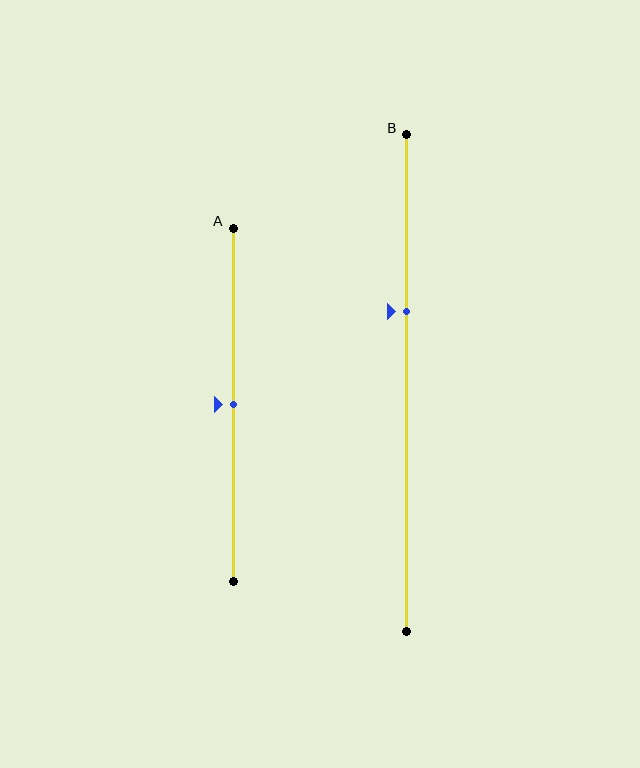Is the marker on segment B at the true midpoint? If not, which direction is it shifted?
No, the marker on segment B is shifted upward by about 14% of the segment length.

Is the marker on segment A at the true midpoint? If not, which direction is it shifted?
Yes, the marker on segment A is at the true midpoint.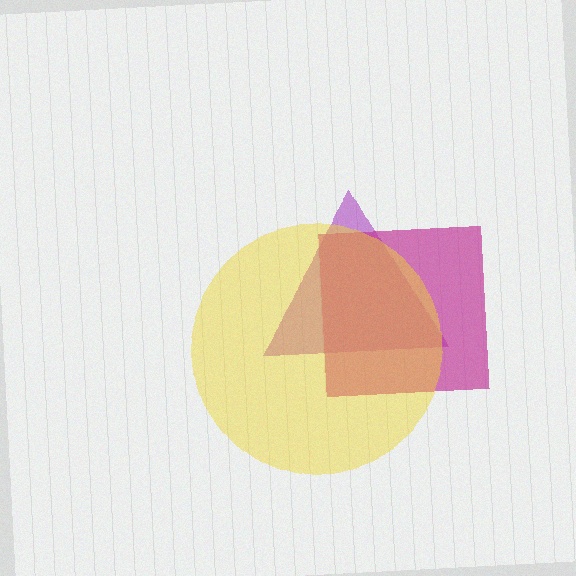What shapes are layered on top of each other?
The layered shapes are: a purple triangle, a magenta square, a yellow circle.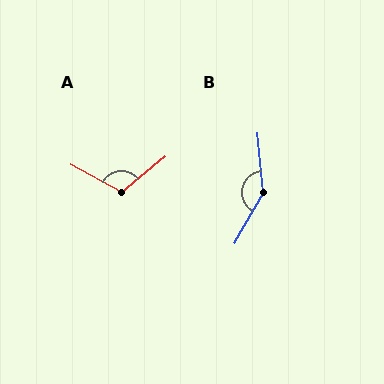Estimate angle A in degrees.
Approximately 113 degrees.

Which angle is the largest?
B, at approximately 144 degrees.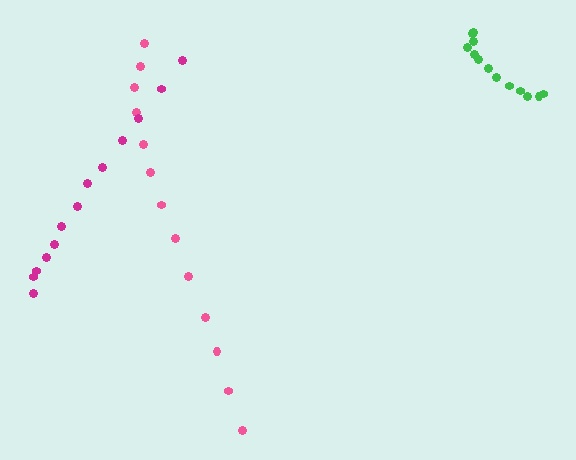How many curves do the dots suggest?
There are 3 distinct paths.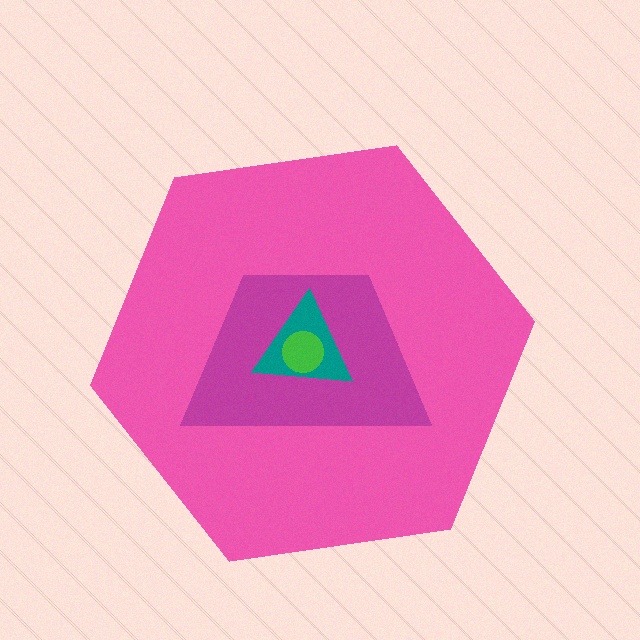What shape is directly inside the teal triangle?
The green circle.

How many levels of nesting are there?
4.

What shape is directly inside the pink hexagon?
The magenta trapezoid.